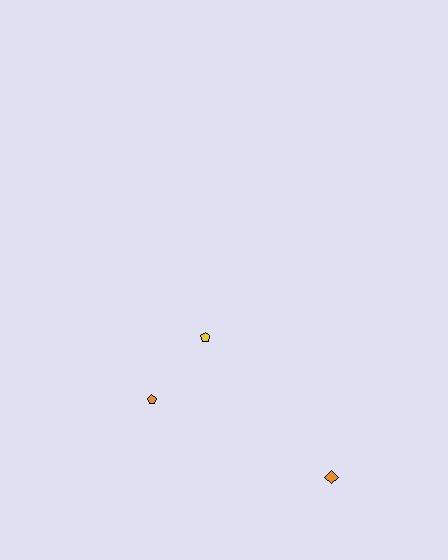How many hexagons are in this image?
There are no hexagons.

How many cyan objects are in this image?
There are no cyan objects.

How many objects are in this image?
There are 3 objects.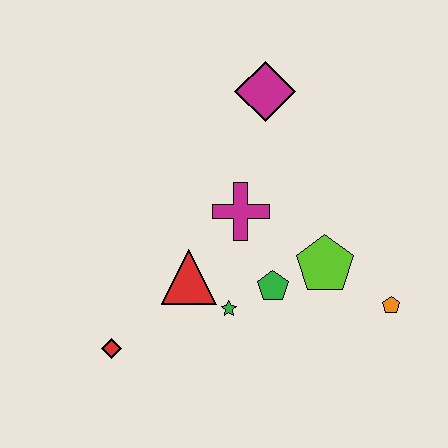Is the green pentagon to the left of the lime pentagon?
Yes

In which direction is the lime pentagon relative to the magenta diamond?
The lime pentagon is below the magenta diamond.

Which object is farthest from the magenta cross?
The red diamond is farthest from the magenta cross.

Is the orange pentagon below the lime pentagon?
Yes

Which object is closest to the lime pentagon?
The green pentagon is closest to the lime pentagon.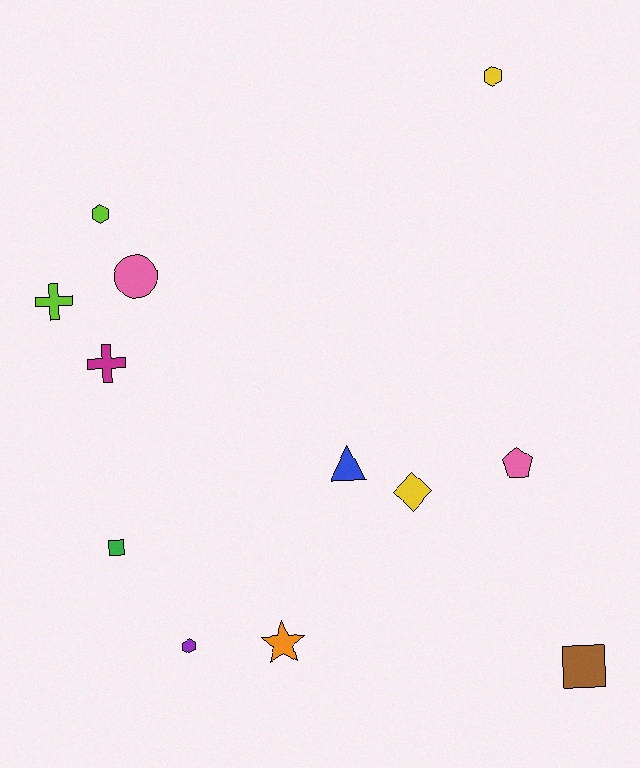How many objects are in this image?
There are 12 objects.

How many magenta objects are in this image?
There is 1 magenta object.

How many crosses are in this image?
There are 2 crosses.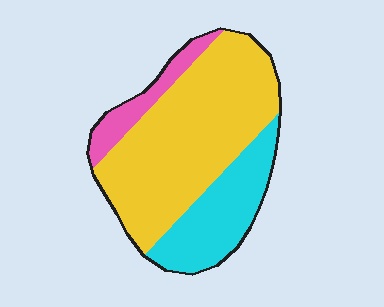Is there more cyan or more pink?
Cyan.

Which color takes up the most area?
Yellow, at roughly 65%.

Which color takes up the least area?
Pink, at roughly 10%.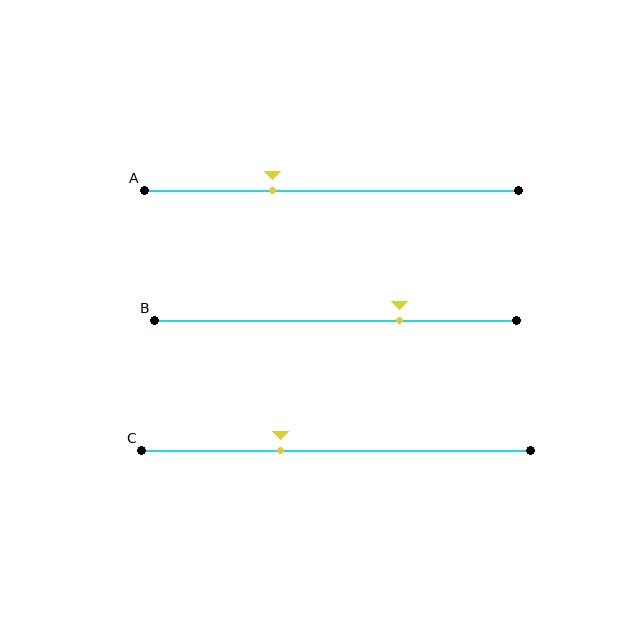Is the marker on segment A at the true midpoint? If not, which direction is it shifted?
No, the marker on segment A is shifted to the left by about 16% of the segment length.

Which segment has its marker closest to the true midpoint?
Segment C has its marker closest to the true midpoint.